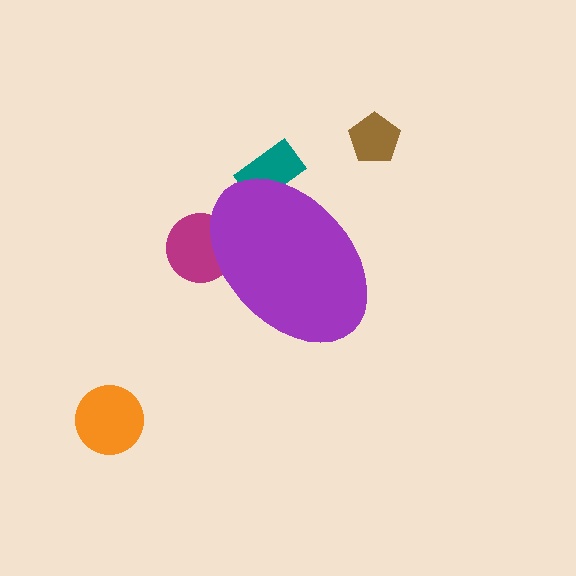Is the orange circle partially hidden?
No, the orange circle is fully visible.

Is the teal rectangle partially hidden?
Yes, the teal rectangle is partially hidden behind the purple ellipse.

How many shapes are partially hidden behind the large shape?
2 shapes are partially hidden.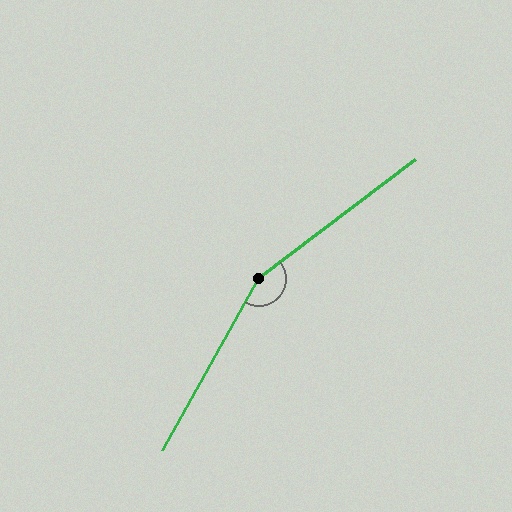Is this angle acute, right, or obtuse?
It is obtuse.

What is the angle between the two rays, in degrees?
Approximately 157 degrees.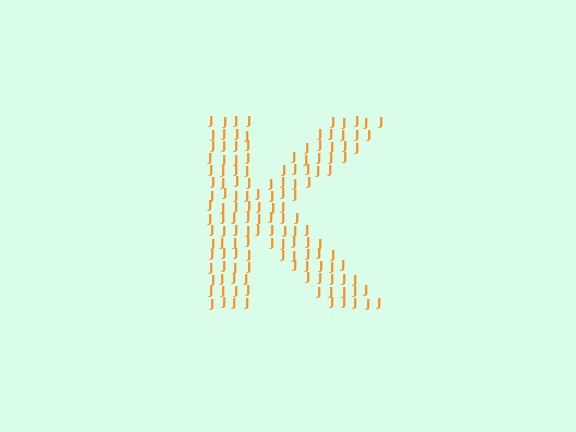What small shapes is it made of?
It is made of small letter J's.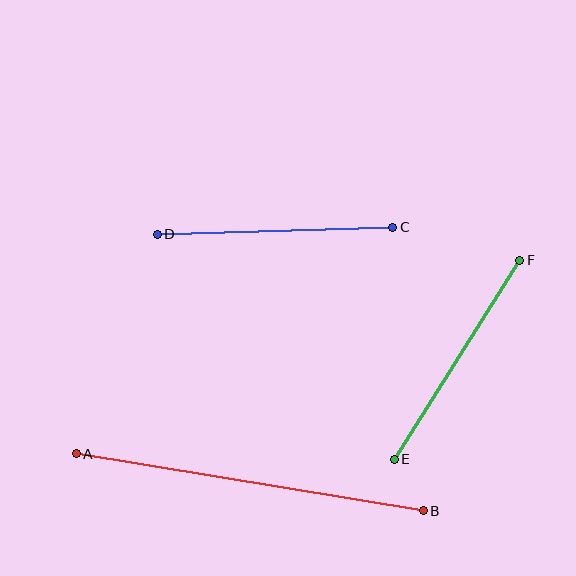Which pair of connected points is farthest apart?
Points A and B are farthest apart.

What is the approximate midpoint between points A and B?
The midpoint is at approximately (250, 482) pixels.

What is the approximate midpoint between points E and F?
The midpoint is at approximately (457, 360) pixels.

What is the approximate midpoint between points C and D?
The midpoint is at approximately (275, 231) pixels.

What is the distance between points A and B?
The distance is approximately 352 pixels.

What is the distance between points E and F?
The distance is approximately 235 pixels.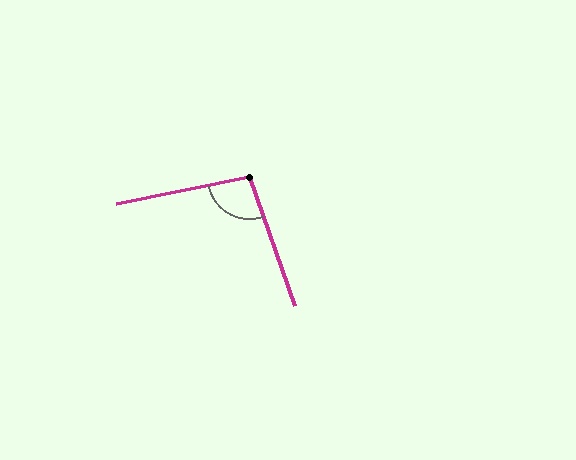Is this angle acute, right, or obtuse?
It is obtuse.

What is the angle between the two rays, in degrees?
Approximately 98 degrees.